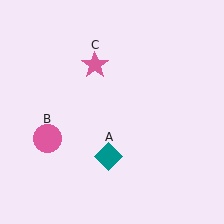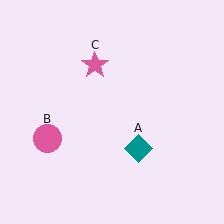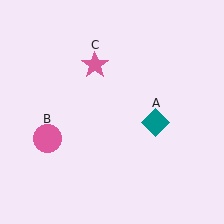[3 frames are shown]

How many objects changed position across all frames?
1 object changed position: teal diamond (object A).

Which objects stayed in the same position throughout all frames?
Pink circle (object B) and pink star (object C) remained stationary.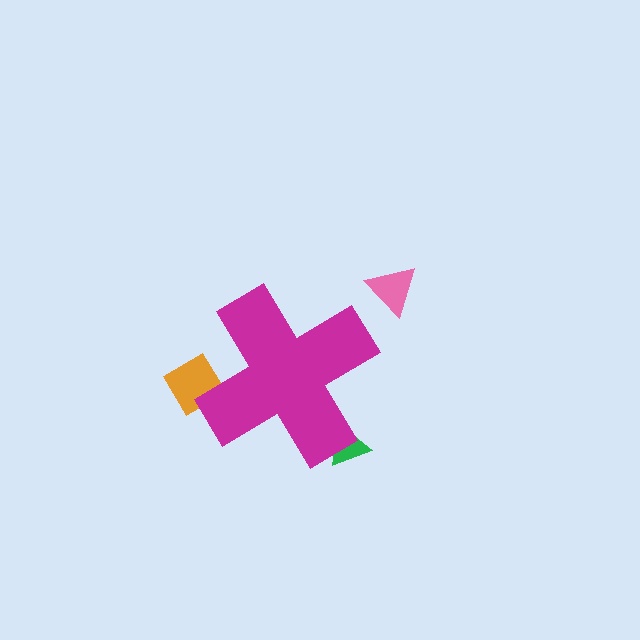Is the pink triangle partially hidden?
No, the pink triangle is fully visible.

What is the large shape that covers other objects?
A magenta cross.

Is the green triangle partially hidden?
Yes, the green triangle is partially hidden behind the magenta cross.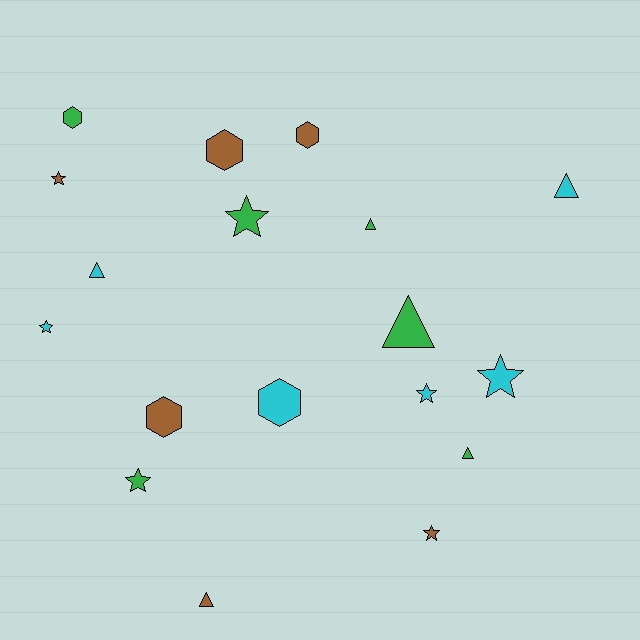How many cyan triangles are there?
There are 2 cyan triangles.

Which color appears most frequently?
Cyan, with 6 objects.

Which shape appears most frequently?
Star, with 7 objects.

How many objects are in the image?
There are 18 objects.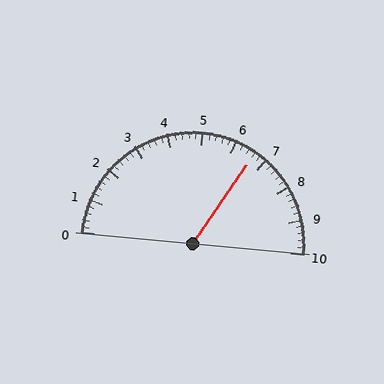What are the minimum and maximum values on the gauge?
The gauge ranges from 0 to 10.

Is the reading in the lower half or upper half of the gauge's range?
The reading is in the upper half of the range (0 to 10).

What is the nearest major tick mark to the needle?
The nearest major tick mark is 7.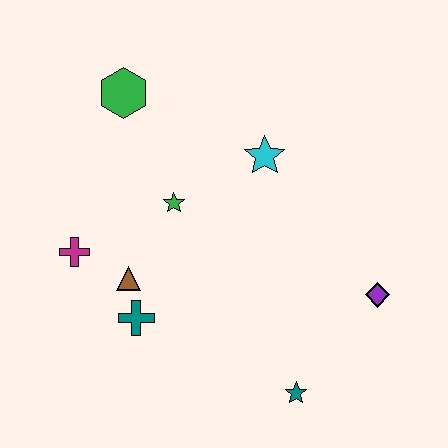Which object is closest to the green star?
The brown triangle is closest to the green star.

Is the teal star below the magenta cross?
Yes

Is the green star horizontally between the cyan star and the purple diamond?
No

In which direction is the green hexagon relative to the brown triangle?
The green hexagon is above the brown triangle.